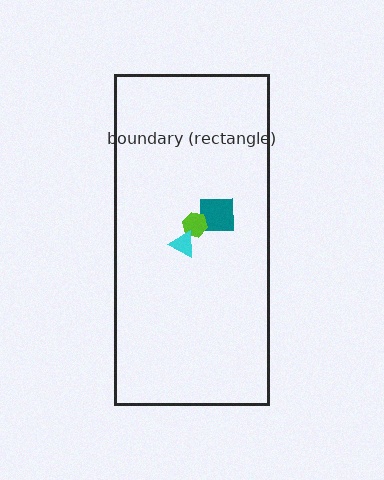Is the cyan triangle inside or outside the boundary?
Inside.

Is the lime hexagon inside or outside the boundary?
Inside.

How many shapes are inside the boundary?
3 inside, 0 outside.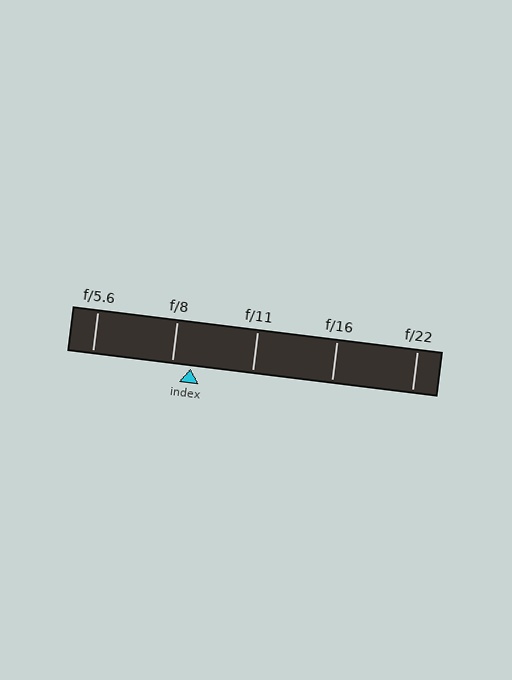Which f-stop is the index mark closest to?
The index mark is closest to f/8.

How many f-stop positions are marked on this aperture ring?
There are 5 f-stop positions marked.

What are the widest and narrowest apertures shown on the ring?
The widest aperture shown is f/5.6 and the narrowest is f/22.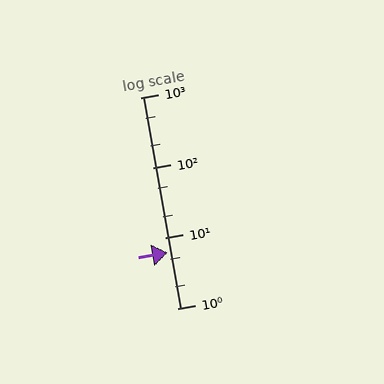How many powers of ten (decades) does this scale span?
The scale spans 3 decades, from 1 to 1000.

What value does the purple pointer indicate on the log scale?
The pointer indicates approximately 6.1.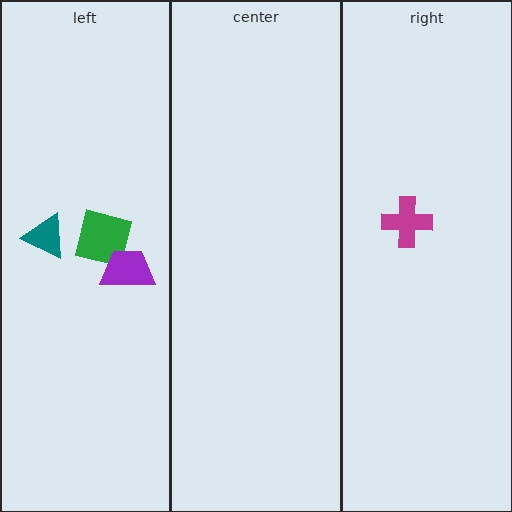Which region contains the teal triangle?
The left region.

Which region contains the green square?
The left region.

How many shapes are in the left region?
3.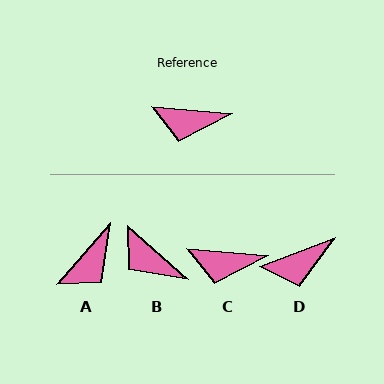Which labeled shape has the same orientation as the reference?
C.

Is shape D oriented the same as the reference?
No, it is off by about 25 degrees.